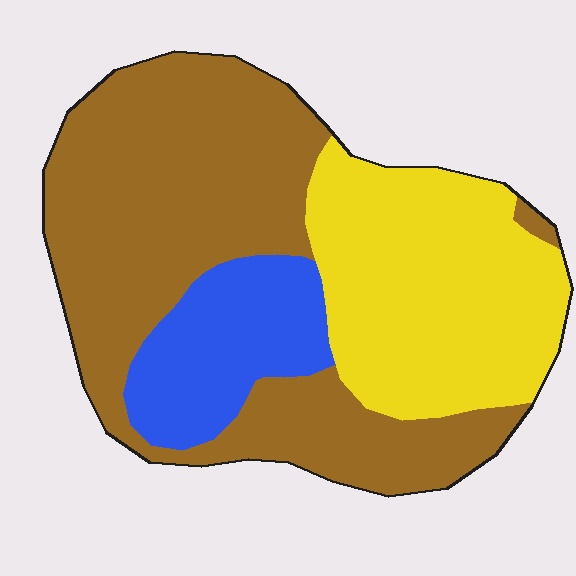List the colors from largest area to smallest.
From largest to smallest: brown, yellow, blue.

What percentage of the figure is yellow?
Yellow covers roughly 30% of the figure.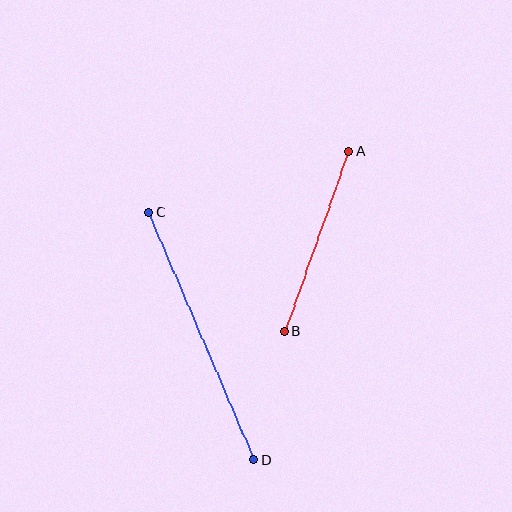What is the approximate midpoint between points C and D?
The midpoint is at approximately (201, 336) pixels.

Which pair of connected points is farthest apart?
Points C and D are farthest apart.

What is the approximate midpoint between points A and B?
The midpoint is at approximately (317, 241) pixels.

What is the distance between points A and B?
The distance is approximately 191 pixels.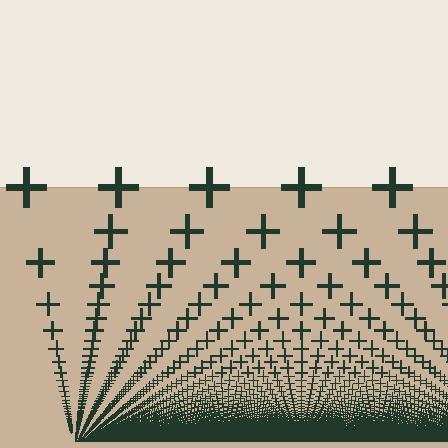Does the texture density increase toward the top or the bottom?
Density increases toward the bottom.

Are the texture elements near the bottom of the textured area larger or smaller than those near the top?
Smaller. The gradient is inverted — elements near the bottom are smaller and denser.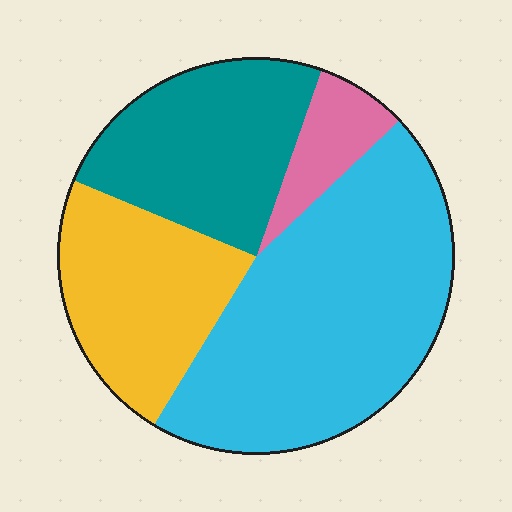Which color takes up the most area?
Cyan, at roughly 45%.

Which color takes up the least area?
Pink, at roughly 10%.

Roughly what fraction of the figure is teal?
Teal covers 24% of the figure.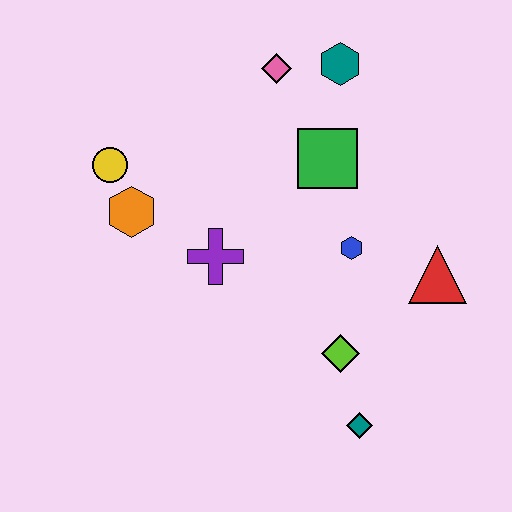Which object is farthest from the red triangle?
The yellow circle is farthest from the red triangle.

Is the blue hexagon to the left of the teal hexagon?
No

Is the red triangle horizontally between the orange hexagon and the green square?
No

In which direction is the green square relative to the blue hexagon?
The green square is above the blue hexagon.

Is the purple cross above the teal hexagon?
No